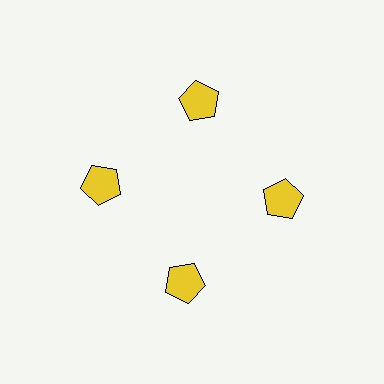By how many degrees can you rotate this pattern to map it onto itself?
The pattern maps onto itself every 90 degrees of rotation.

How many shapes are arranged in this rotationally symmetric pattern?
There are 4 shapes, arranged in 4 groups of 1.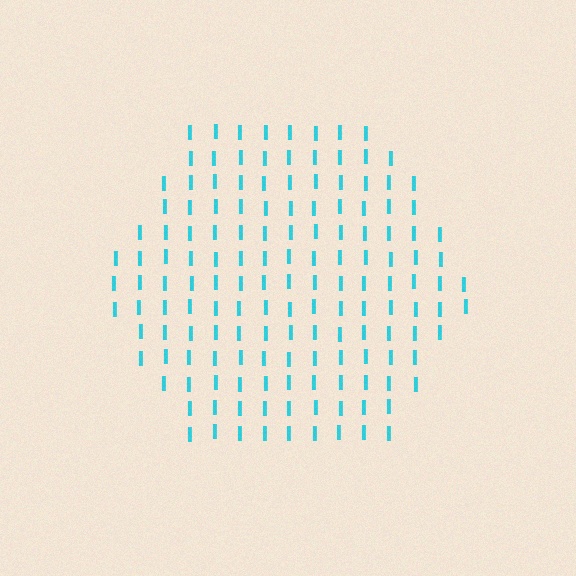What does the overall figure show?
The overall figure shows a hexagon.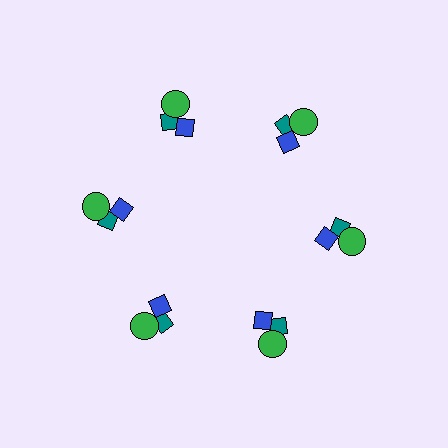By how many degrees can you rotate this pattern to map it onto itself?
The pattern maps onto itself every 60 degrees of rotation.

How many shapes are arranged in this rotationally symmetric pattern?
There are 18 shapes, arranged in 6 groups of 3.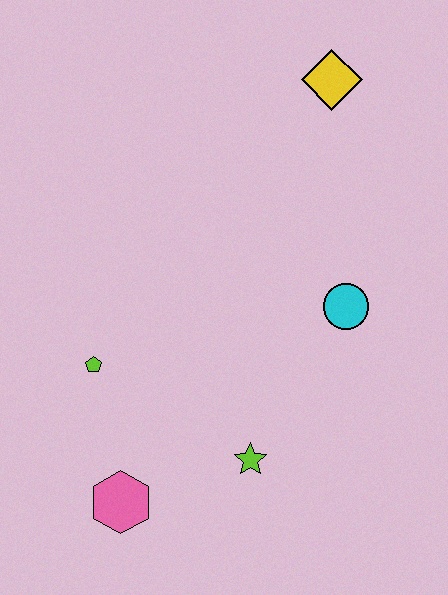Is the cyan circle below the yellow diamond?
Yes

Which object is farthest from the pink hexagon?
The yellow diamond is farthest from the pink hexagon.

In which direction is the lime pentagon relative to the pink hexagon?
The lime pentagon is above the pink hexagon.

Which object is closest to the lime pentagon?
The pink hexagon is closest to the lime pentagon.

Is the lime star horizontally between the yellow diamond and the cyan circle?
No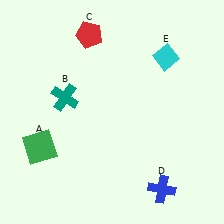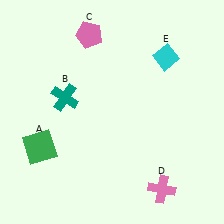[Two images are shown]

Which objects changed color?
C changed from red to pink. D changed from blue to pink.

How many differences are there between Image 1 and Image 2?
There are 2 differences between the two images.